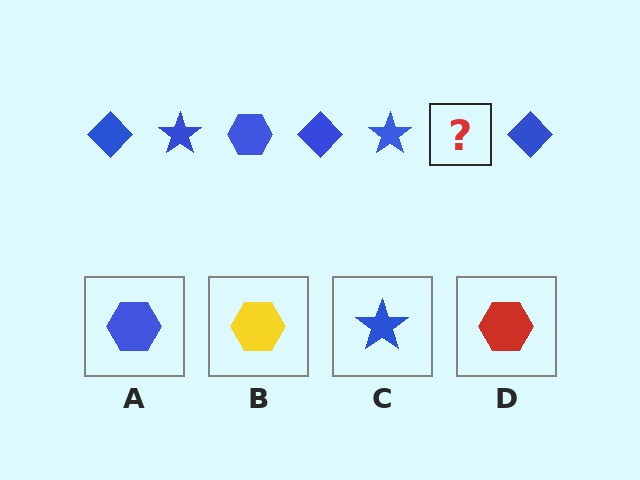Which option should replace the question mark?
Option A.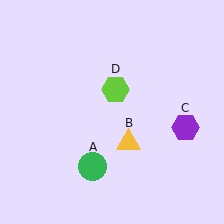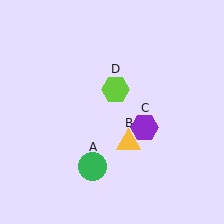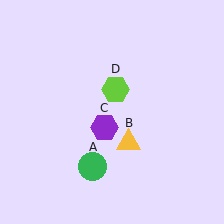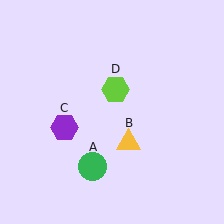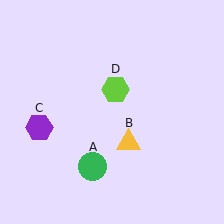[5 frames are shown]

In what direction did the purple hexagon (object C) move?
The purple hexagon (object C) moved left.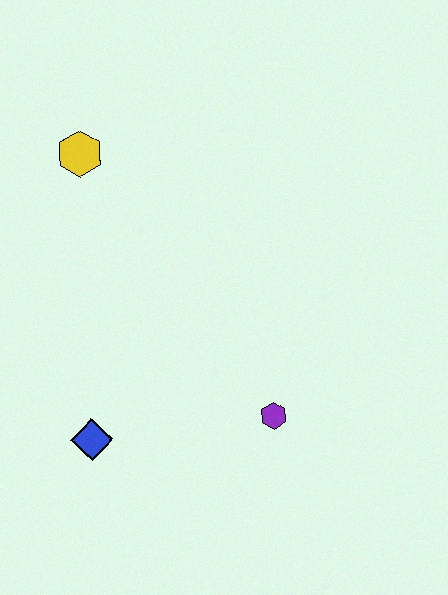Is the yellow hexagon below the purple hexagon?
No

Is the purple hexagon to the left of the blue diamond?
No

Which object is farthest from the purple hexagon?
The yellow hexagon is farthest from the purple hexagon.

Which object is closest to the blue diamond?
The purple hexagon is closest to the blue diamond.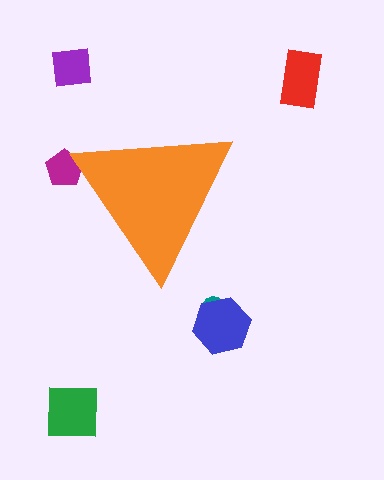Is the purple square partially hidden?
No, the purple square is fully visible.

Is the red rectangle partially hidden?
No, the red rectangle is fully visible.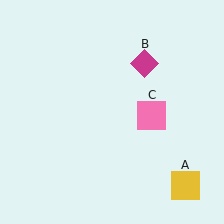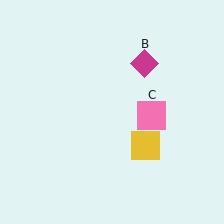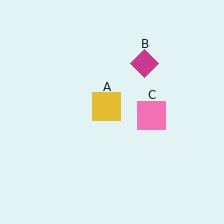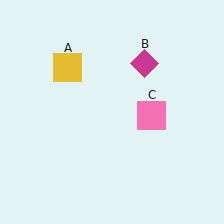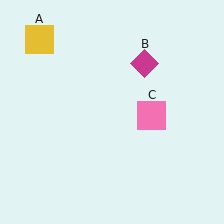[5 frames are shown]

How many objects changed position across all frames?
1 object changed position: yellow square (object A).